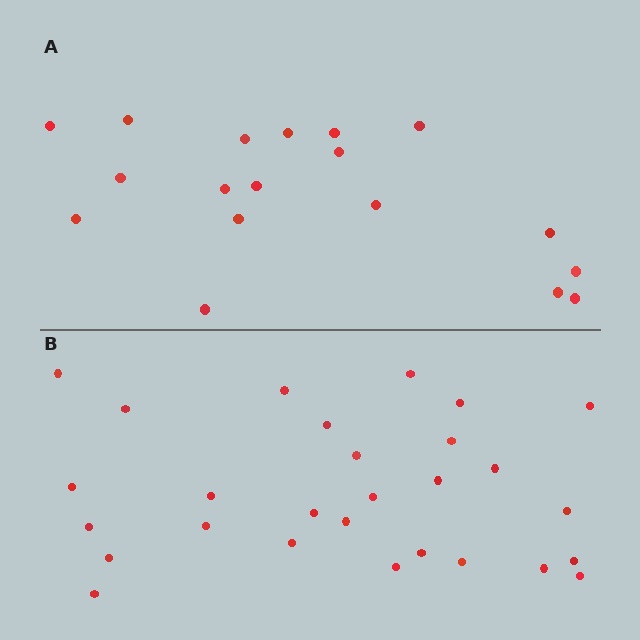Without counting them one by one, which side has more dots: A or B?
Region B (the bottom region) has more dots.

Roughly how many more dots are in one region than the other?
Region B has roughly 10 or so more dots than region A.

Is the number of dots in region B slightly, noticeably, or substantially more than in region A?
Region B has substantially more. The ratio is roughly 1.6 to 1.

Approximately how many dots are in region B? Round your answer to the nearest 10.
About 30 dots. (The exact count is 28, which rounds to 30.)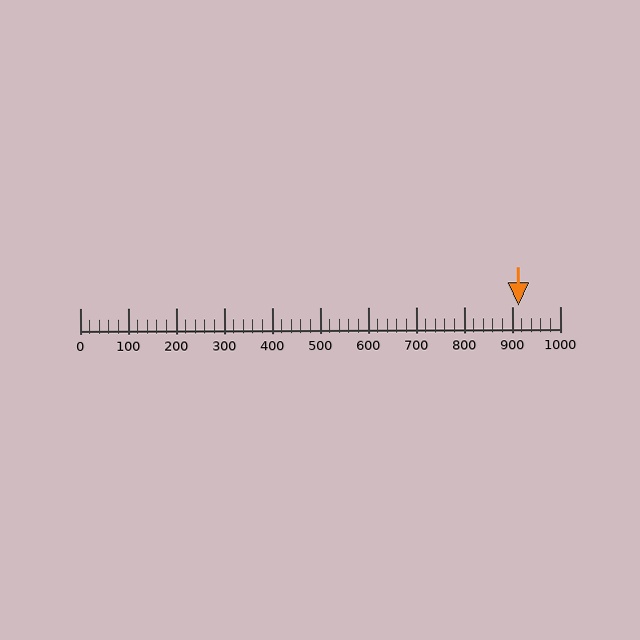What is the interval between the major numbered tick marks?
The major tick marks are spaced 100 units apart.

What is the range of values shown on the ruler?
The ruler shows values from 0 to 1000.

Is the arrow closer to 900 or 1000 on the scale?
The arrow is closer to 900.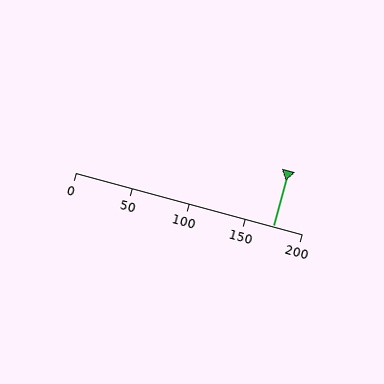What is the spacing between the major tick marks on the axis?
The major ticks are spaced 50 apart.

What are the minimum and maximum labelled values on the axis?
The axis runs from 0 to 200.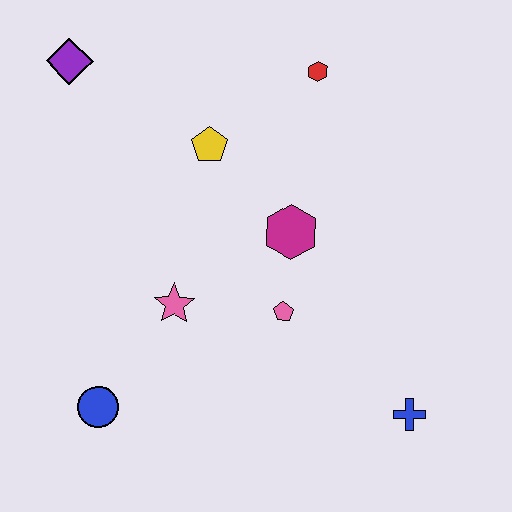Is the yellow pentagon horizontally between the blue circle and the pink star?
No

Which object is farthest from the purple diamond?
The blue cross is farthest from the purple diamond.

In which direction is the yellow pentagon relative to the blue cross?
The yellow pentagon is above the blue cross.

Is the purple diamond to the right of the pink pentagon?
No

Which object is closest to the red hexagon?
The yellow pentagon is closest to the red hexagon.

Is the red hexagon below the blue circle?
No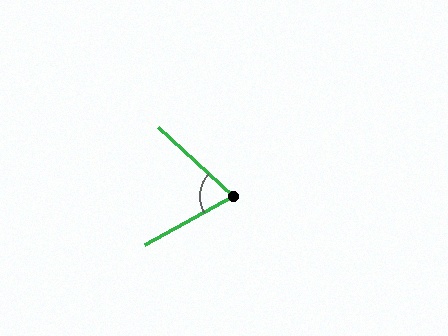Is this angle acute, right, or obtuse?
It is acute.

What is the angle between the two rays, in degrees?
Approximately 72 degrees.